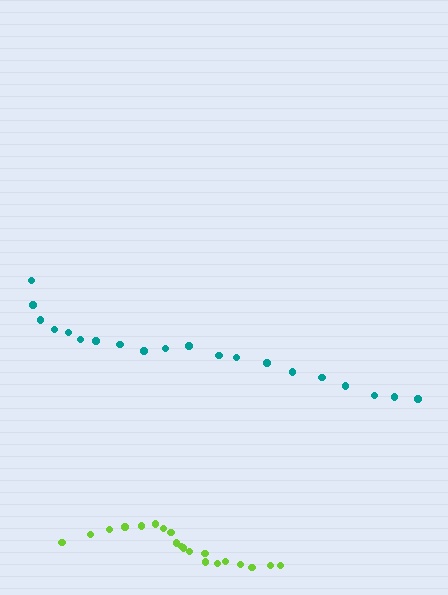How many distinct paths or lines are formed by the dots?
There are 2 distinct paths.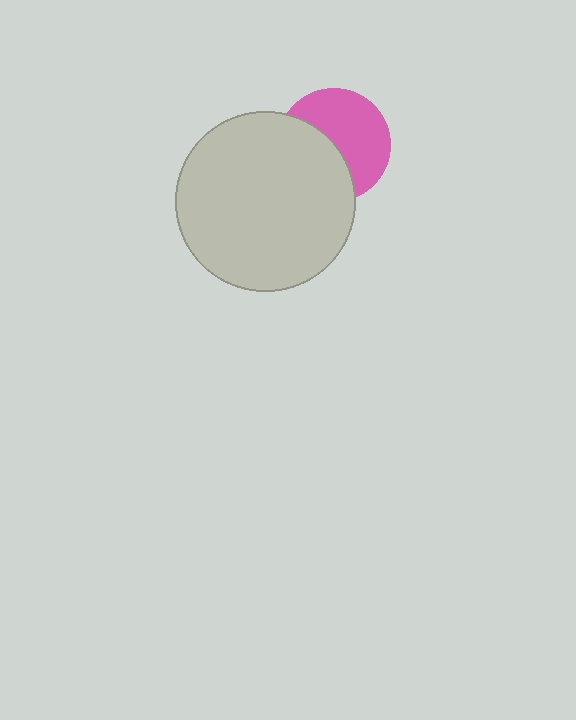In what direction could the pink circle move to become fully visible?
The pink circle could move toward the upper-right. That would shift it out from behind the light gray circle entirely.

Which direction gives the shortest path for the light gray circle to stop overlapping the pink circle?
Moving toward the lower-left gives the shortest separation.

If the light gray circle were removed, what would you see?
You would see the complete pink circle.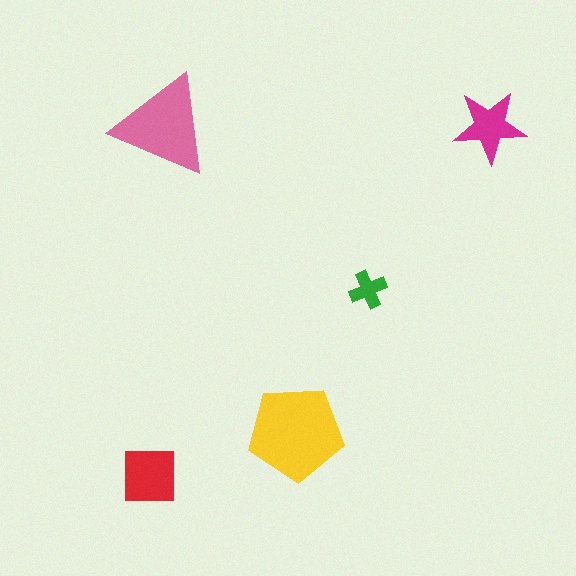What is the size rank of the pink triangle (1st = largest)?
2nd.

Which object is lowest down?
The red square is bottommost.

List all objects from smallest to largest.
The green cross, the magenta star, the red square, the pink triangle, the yellow pentagon.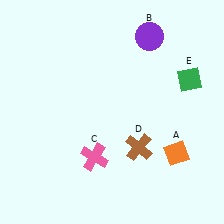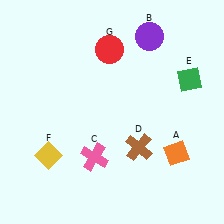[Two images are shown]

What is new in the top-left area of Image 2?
A red circle (G) was added in the top-left area of Image 2.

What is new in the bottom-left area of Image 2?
A yellow diamond (F) was added in the bottom-left area of Image 2.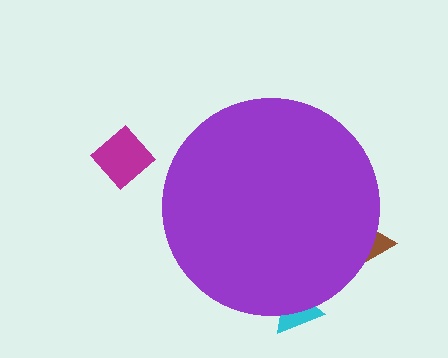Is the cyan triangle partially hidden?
Yes, the cyan triangle is partially hidden behind the purple circle.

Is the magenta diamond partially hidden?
No, the magenta diamond is fully visible.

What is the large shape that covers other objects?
A purple circle.